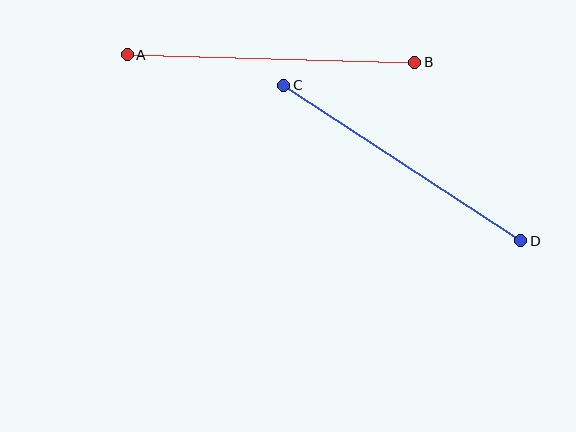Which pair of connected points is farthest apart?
Points A and B are farthest apart.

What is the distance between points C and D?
The distance is approximately 283 pixels.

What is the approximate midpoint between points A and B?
The midpoint is at approximately (271, 58) pixels.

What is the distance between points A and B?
The distance is approximately 287 pixels.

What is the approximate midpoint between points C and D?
The midpoint is at approximately (402, 163) pixels.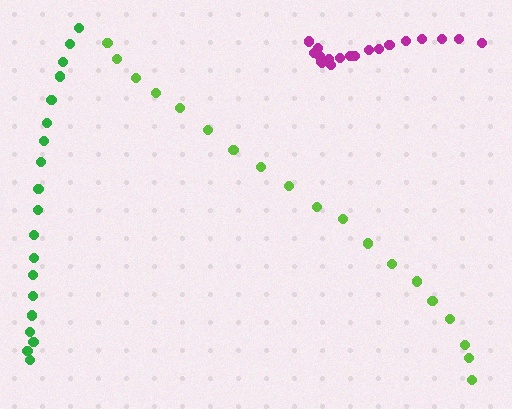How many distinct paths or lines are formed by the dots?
There are 3 distinct paths.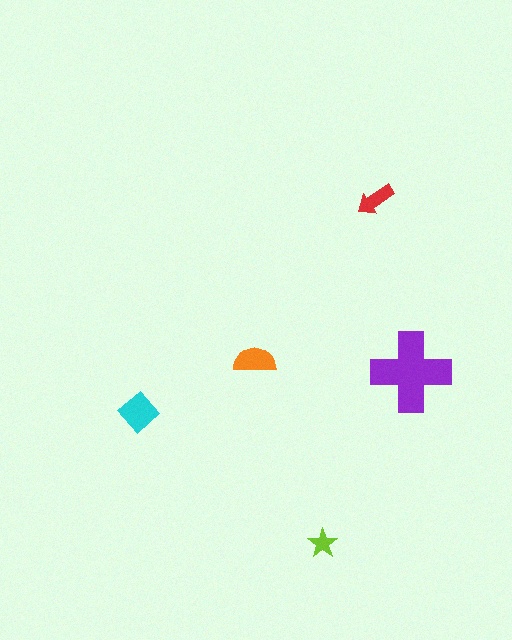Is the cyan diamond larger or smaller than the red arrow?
Larger.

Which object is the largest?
The purple cross.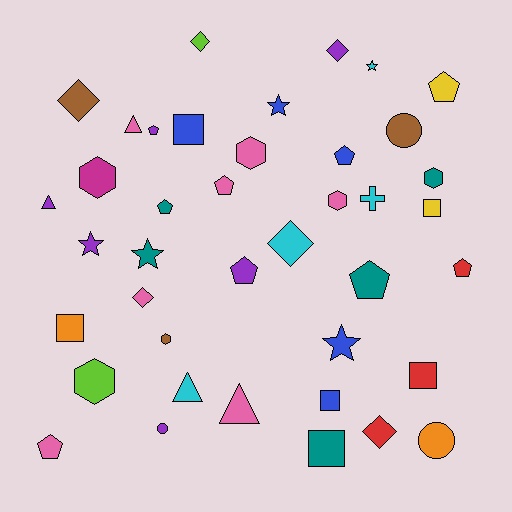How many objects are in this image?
There are 40 objects.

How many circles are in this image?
There are 3 circles.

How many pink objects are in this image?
There are 7 pink objects.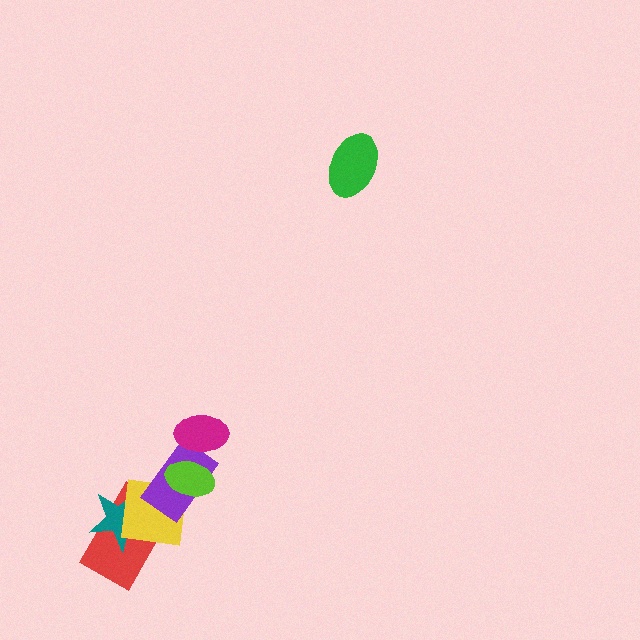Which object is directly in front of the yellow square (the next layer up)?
The purple rectangle is directly in front of the yellow square.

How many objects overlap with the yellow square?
4 objects overlap with the yellow square.